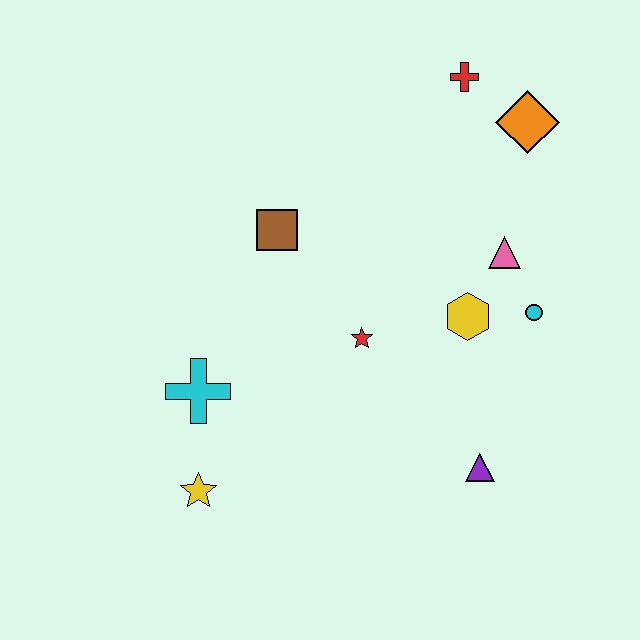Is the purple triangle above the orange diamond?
No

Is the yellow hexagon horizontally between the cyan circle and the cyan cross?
Yes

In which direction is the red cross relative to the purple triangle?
The red cross is above the purple triangle.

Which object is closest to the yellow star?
The cyan cross is closest to the yellow star.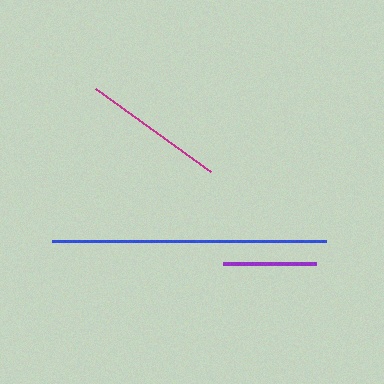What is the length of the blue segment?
The blue segment is approximately 275 pixels long.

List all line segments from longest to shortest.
From longest to shortest: blue, magenta, purple.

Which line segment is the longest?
The blue line is the longest at approximately 275 pixels.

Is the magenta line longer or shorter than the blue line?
The blue line is longer than the magenta line.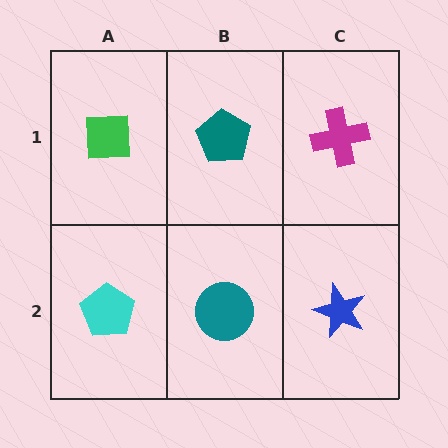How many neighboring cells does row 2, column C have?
2.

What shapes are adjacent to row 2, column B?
A teal pentagon (row 1, column B), a cyan pentagon (row 2, column A), a blue star (row 2, column C).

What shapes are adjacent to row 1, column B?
A teal circle (row 2, column B), a green square (row 1, column A), a magenta cross (row 1, column C).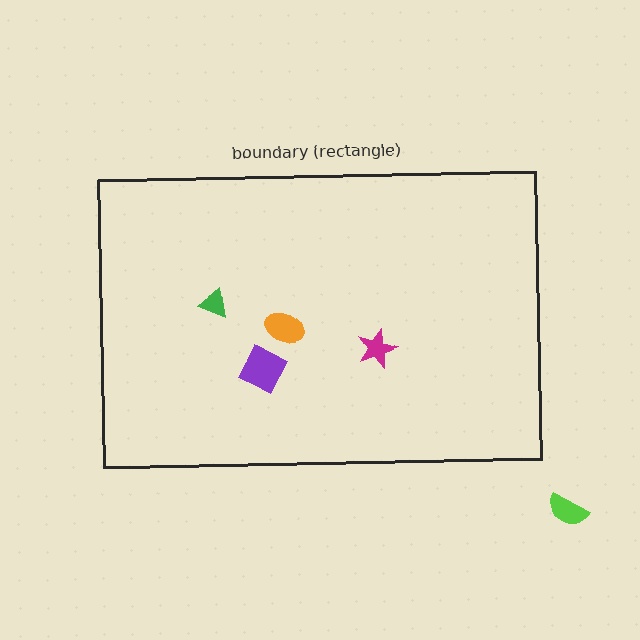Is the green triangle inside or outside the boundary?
Inside.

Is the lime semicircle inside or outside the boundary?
Outside.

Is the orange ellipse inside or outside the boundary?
Inside.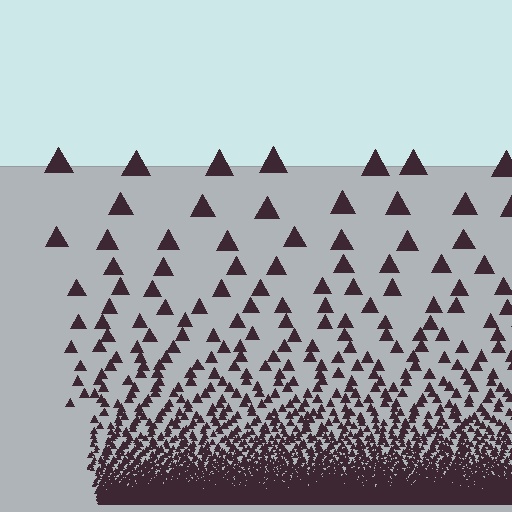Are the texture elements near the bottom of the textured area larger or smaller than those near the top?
Smaller. The gradient is inverted — elements near the bottom are smaller and denser.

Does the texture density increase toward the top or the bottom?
Density increases toward the bottom.